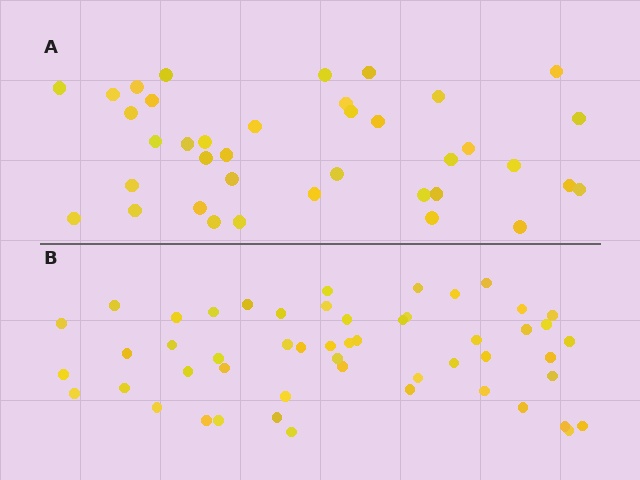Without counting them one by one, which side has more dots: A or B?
Region B (the bottom region) has more dots.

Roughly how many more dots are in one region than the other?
Region B has approximately 15 more dots than region A.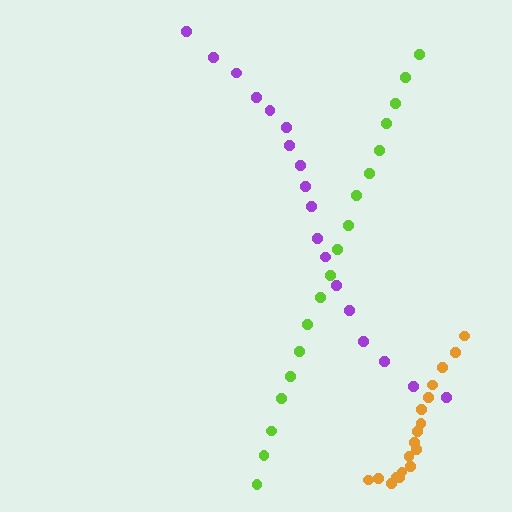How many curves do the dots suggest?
There are 3 distinct paths.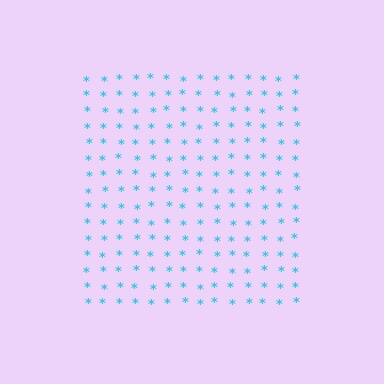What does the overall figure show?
The overall figure shows a square.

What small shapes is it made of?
It is made of small asterisks.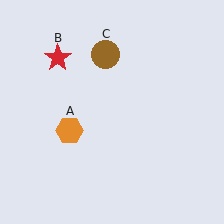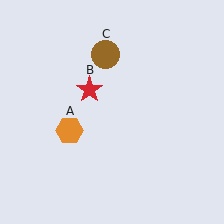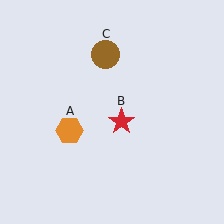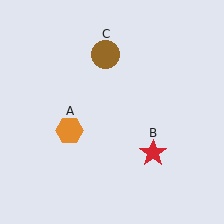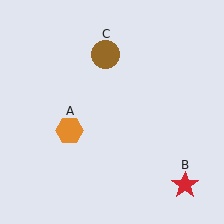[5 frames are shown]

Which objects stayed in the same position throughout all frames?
Orange hexagon (object A) and brown circle (object C) remained stationary.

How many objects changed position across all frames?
1 object changed position: red star (object B).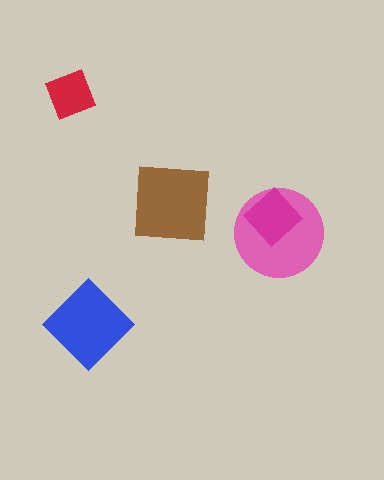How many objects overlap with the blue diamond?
0 objects overlap with the blue diamond.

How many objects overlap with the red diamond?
0 objects overlap with the red diamond.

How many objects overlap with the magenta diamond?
1 object overlaps with the magenta diamond.